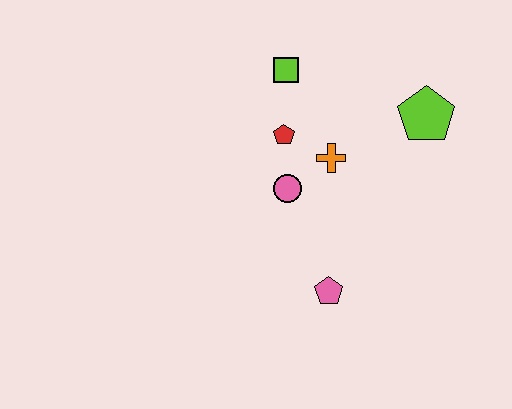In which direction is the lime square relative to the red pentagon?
The lime square is above the red pentagon.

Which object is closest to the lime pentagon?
The orange cross is closest to the lime pentagon.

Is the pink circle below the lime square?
Yes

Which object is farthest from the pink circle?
The lime pentagon is farthest from the pink circle.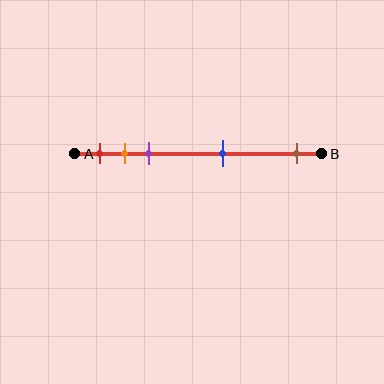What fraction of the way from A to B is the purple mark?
The purple mark is approximately 30% (0.3) of the way from A to B.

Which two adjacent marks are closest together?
The orange and purple marks are the closest adjacent pair.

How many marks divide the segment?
There are 5 marks dividing the segment.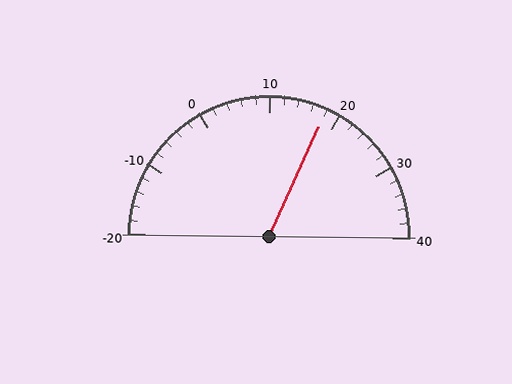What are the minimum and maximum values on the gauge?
The gauge ranges from -20 to 40.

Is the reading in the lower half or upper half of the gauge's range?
The reading is in the upper half of the range (-20 to 40).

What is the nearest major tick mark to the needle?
The nearest major tick mark is 20.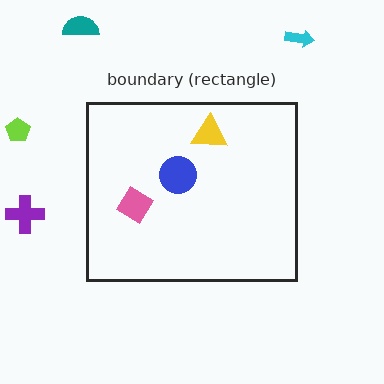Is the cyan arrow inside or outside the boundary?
Outside.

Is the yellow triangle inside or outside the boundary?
Inside.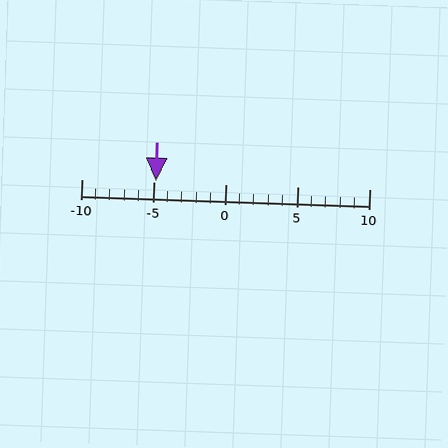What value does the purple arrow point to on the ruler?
The purple arrow points to approximately -5.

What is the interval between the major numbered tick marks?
The major tick marks are spaced 5 units apart.